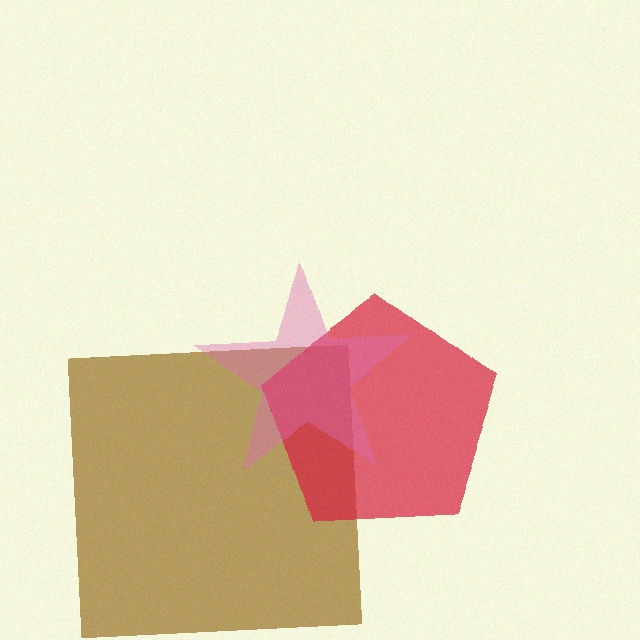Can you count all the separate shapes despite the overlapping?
Yes, there are 3 separate shapes.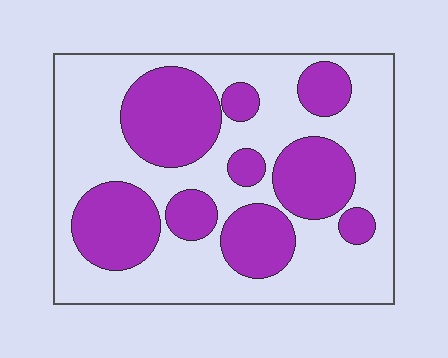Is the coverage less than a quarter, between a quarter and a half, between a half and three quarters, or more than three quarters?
Between a quarter and a half.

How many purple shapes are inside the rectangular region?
9.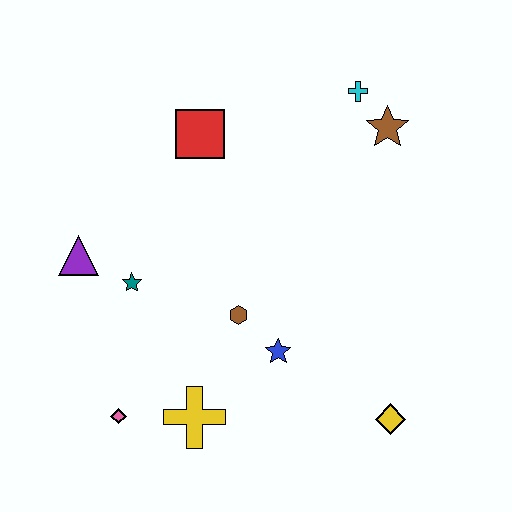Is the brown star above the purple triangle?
Yes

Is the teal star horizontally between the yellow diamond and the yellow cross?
No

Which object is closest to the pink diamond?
The yellow cross is closest to the pink diamond.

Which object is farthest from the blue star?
The cyan cross is farthest from the blue star.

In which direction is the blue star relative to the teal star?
The blue star is to the right of the teal star.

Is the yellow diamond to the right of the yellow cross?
Yes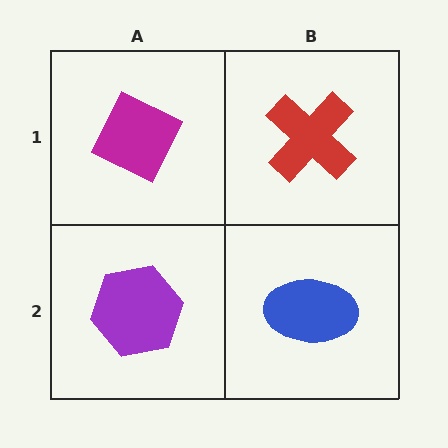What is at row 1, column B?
A red cross.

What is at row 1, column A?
A magenta diamond.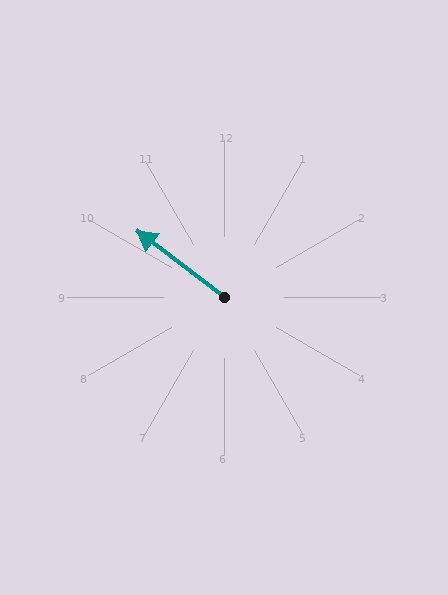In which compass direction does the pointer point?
Northwest.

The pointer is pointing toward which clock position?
Roughly 10 o'clock.